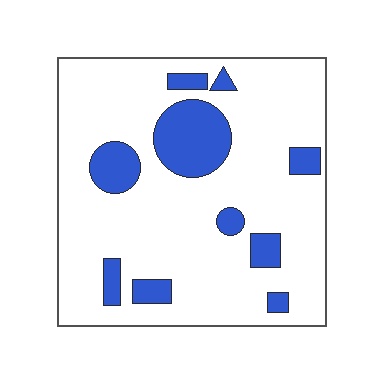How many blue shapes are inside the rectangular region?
10.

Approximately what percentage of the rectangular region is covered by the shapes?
Approximately 20%.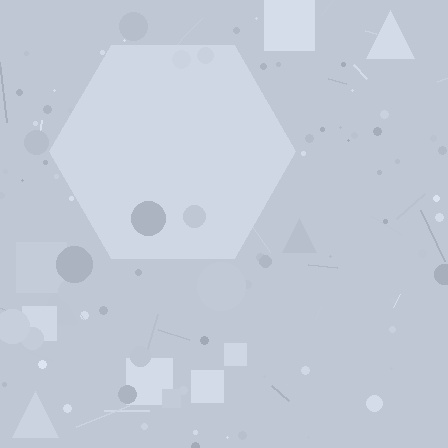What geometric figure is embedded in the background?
A hexagon is embedded in the background.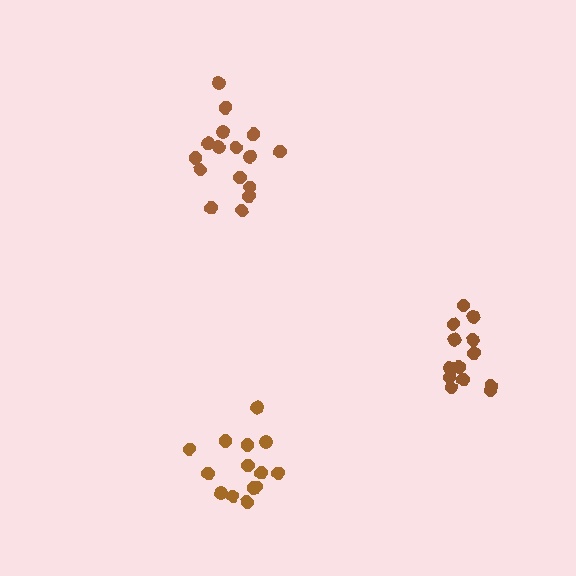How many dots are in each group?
Group 1: 14 dots, Group 2: 16 dots, Group 3: 14 dots (44 total).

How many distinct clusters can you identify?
There are 3 distinct clusters.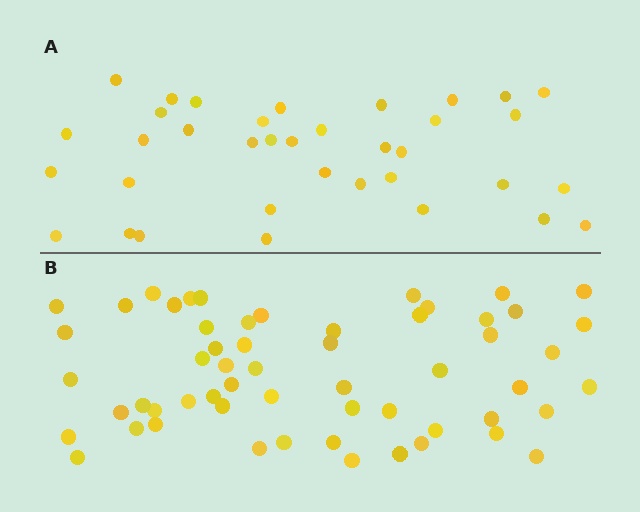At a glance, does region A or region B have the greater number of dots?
Region B (the bottom region) has more dots.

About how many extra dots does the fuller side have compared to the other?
Region B has approximately 20 more dots than region A.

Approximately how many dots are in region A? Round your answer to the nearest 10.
About 40 dots. (The exact count is 36, which rounds to 40.)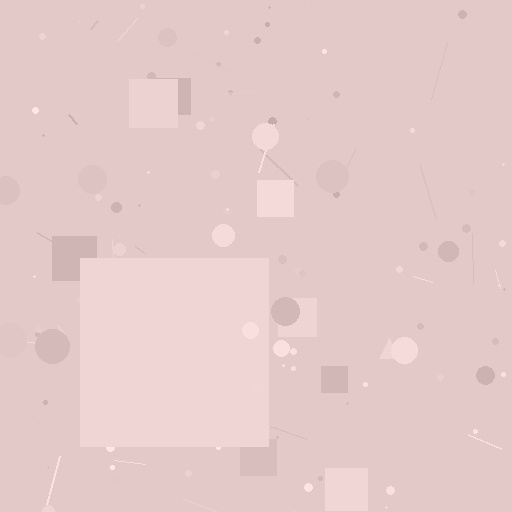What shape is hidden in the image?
A square is hidden in the image.